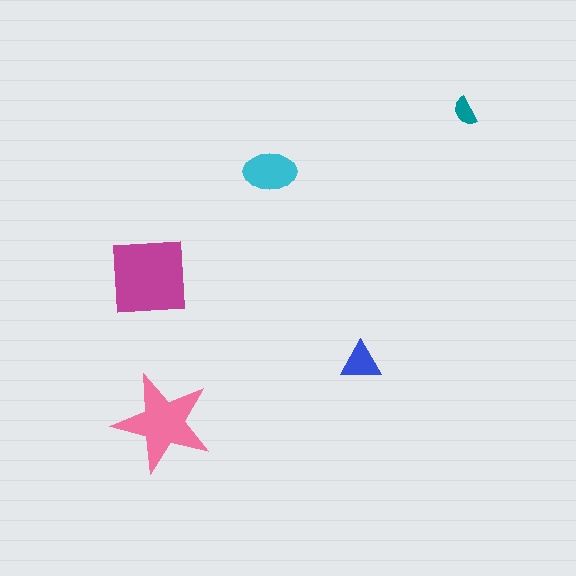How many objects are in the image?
There are 5 objects in the image.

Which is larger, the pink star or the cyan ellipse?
The pink star.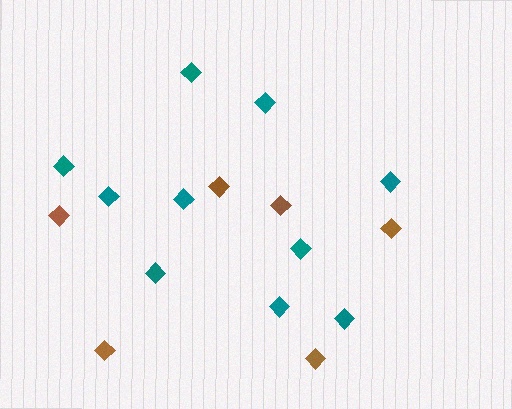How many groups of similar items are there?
There are 2 groups: one group of brown diamonds (6) and one group of teal diamonds (10).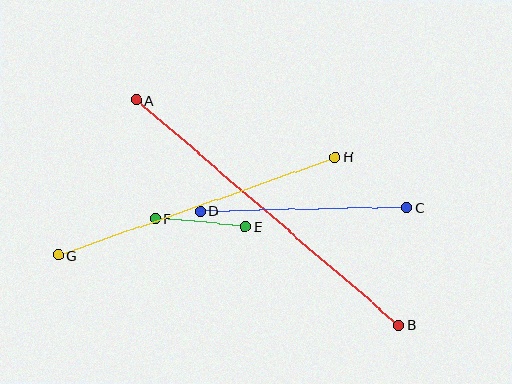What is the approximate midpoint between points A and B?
The midpoint is at approximately (268, 213) pixels.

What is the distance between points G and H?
The distance is approximately 294 pixels.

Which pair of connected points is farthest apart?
Points A and B are farthest apart.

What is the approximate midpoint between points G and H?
The midpoint is at approximately (197, 206) pixels.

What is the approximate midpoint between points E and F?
The midpoint is at approximately (200, 223) pixels.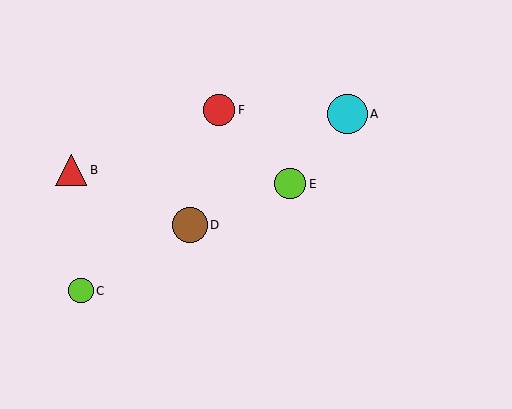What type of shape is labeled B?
Shape B is a red triangle.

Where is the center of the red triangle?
The center of the red triangle is at (71, 170).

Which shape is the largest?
The cyan circle (labeled A) is the largest.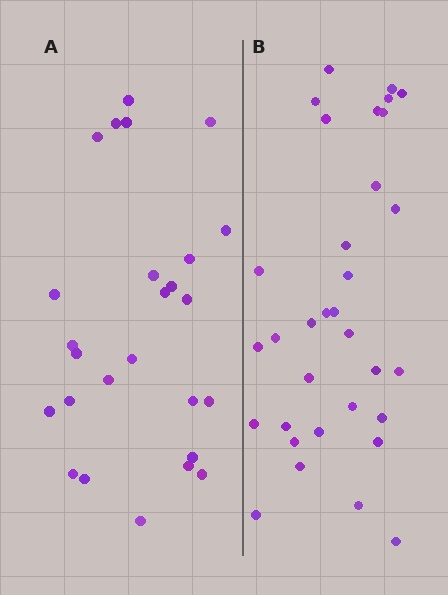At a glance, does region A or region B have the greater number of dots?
Region B (the right region) has more dots.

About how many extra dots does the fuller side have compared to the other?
Region B has roughly 8 or so more dots than region A.